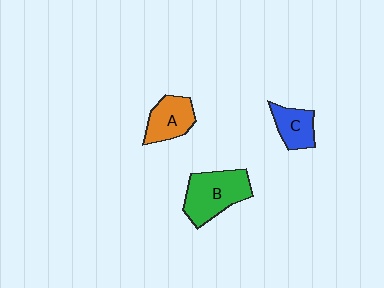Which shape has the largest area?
Shape B (green).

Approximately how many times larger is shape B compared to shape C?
Approximately 1.8 times.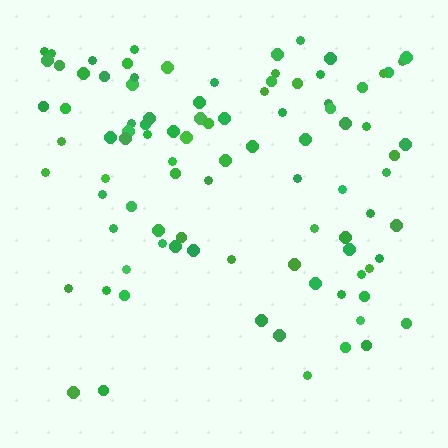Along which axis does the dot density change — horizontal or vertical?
Vertical.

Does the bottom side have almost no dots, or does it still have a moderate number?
Still a moderate number, just noticeably fewer than the top.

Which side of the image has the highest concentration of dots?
The top.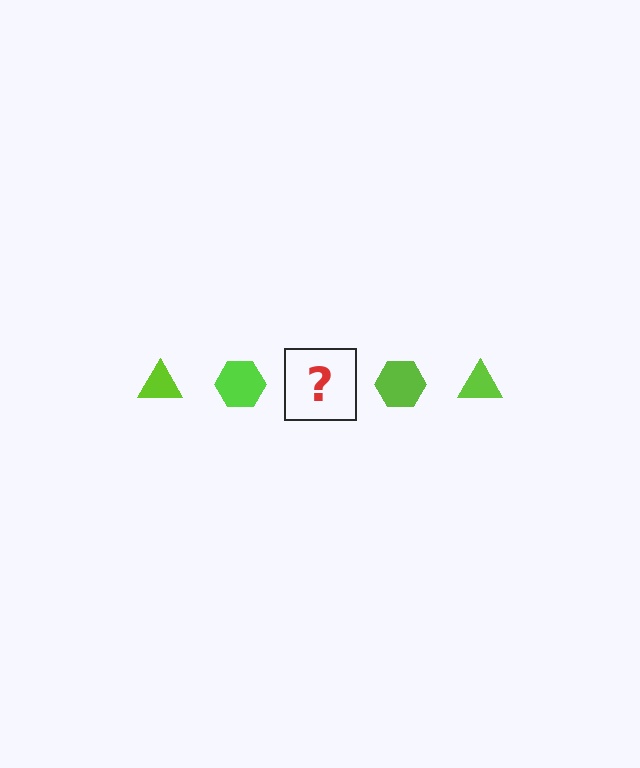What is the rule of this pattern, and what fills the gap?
The rule is that the pattern cycles through triangle, hexagon shapes in lime. The gap should be filled with a lime triangle.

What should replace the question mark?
The question mark should be replaced with a lime triangle.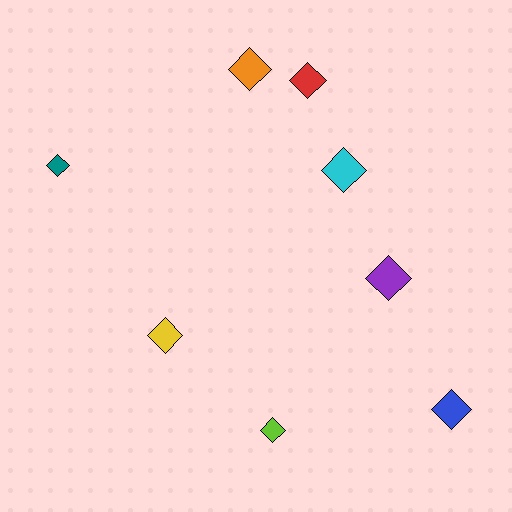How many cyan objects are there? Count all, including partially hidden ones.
There is 1 cyan object.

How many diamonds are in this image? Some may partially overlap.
There are 8 diamonds.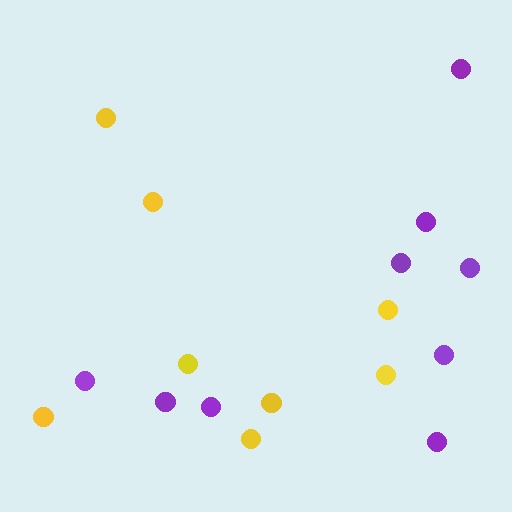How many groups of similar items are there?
There are 2 groups: one group of yellow circles (8) and one group of purple circles (9).